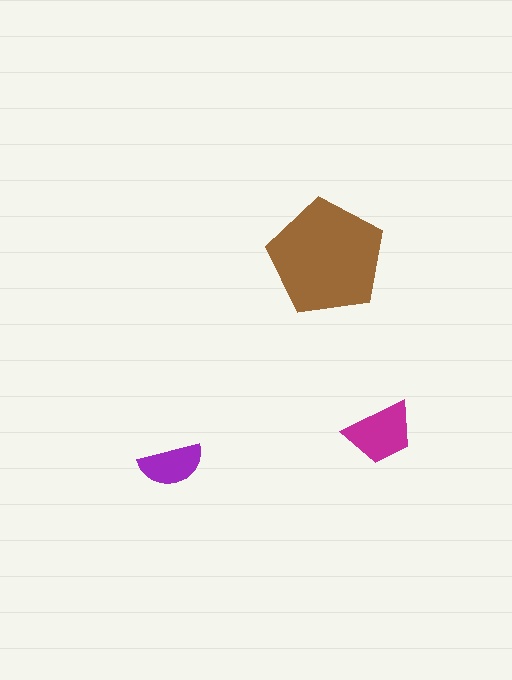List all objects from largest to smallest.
The brown pentagon, the magenta trapezoid, the purple semicircle.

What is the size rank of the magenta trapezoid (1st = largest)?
2nd.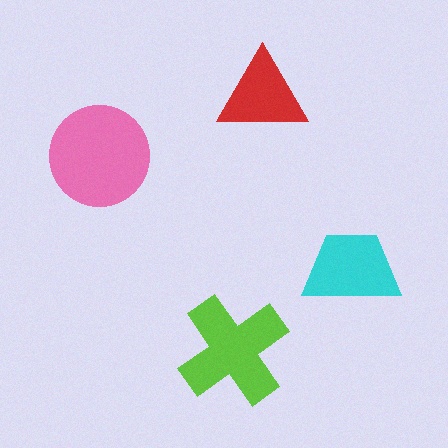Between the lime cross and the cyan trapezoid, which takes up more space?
The lime cross.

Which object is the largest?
The pink circle.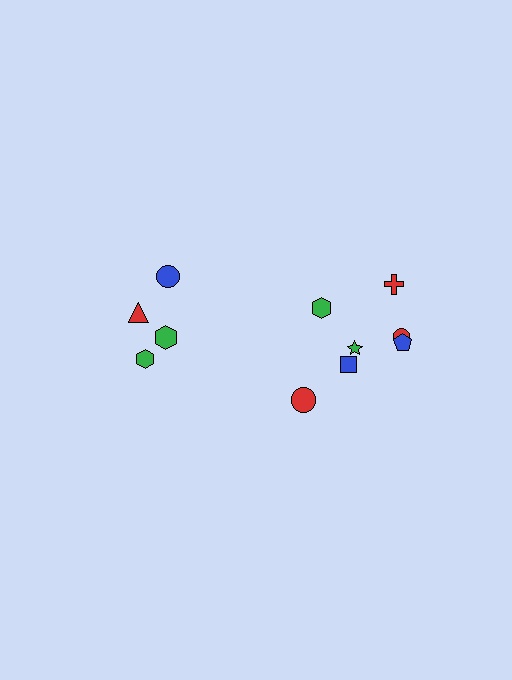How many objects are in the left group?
There are 4 objects.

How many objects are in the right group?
There are 7 objects.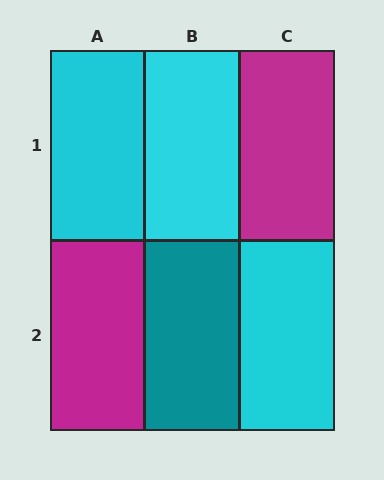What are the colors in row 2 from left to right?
Magenta, teal, cyan.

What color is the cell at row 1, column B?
Cyan.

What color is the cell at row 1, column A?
Cyan.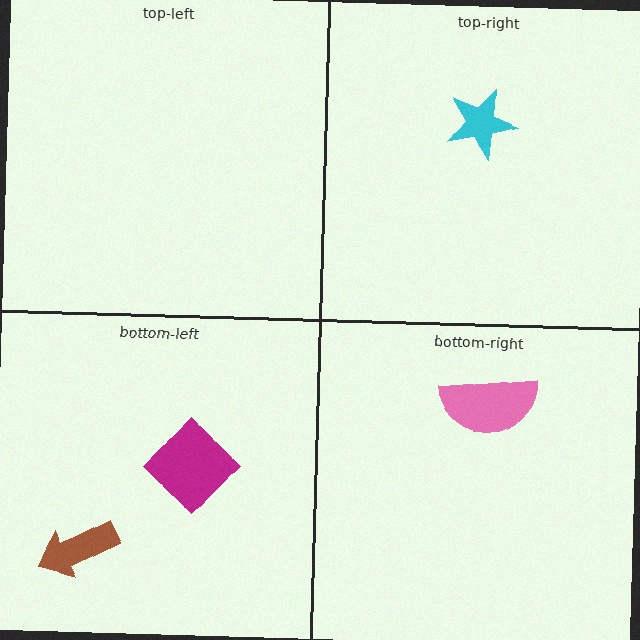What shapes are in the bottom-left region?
The magenta diamond, the brown arrow.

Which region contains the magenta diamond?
The bottom-left region.